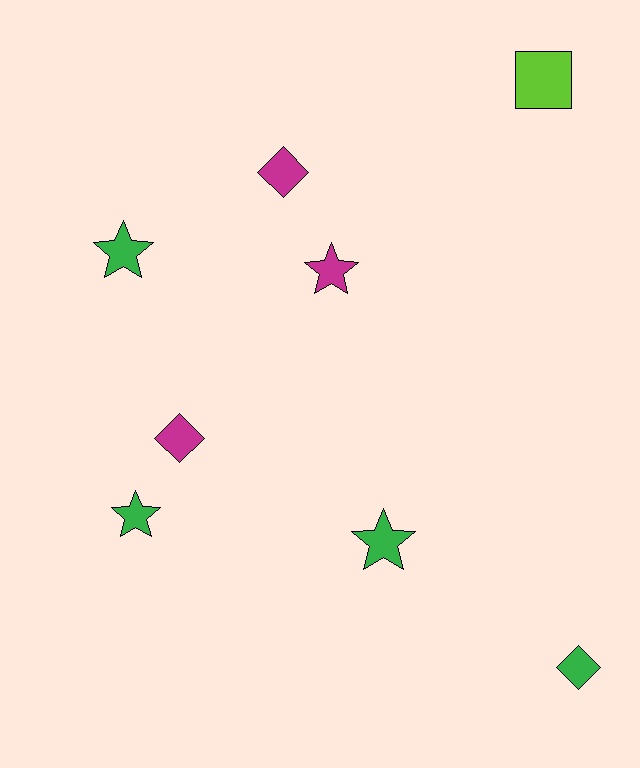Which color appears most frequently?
Green, with 4 objects.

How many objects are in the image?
There are 8 objects.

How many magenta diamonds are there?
There are 2 magenta diamonds.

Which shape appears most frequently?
Star, with 4 objects.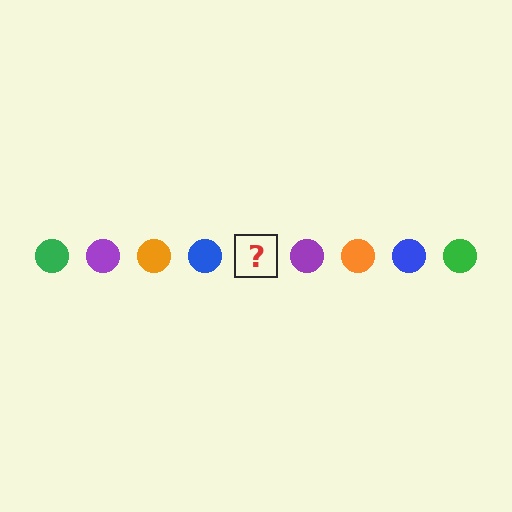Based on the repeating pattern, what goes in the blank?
The blank should be a green circle.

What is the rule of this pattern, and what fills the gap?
The rule is that the pattern cycles through green, purple, orange, blue circles. The gap should be filled with a green circle.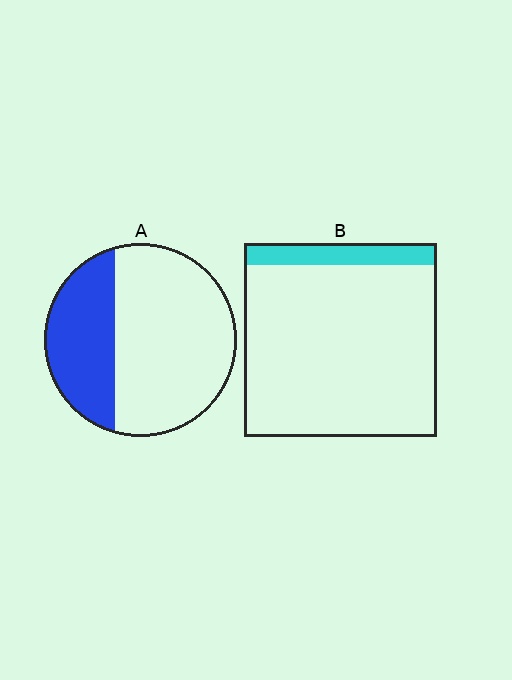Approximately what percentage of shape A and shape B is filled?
A is approximately 35% and B is approximately 10%.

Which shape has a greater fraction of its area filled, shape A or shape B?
Shape A.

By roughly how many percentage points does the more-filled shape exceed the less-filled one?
By roughly 20 percentage points (A over B).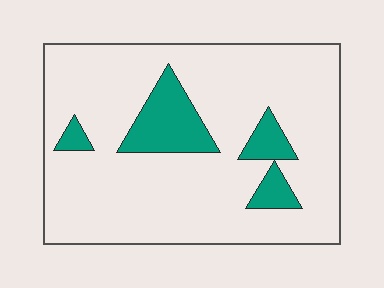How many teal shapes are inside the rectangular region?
4.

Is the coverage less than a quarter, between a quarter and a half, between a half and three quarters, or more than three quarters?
Less than a quarter.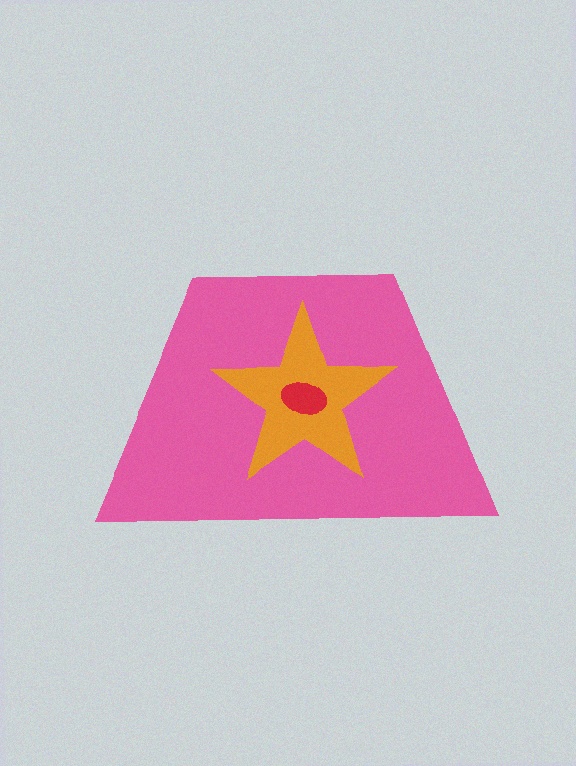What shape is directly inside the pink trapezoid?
The orange star.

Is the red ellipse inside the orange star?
Yes.